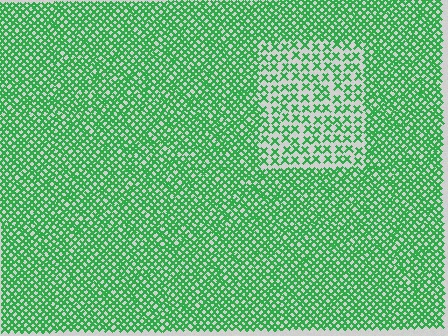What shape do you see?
I see a rectangle.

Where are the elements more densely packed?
The elements are more densely packed outside the rectangle boundary.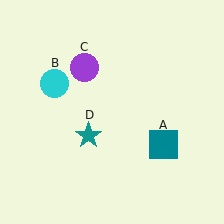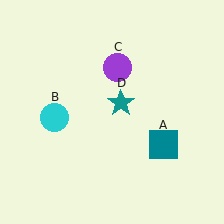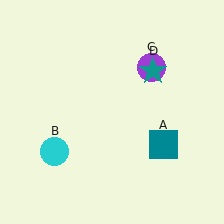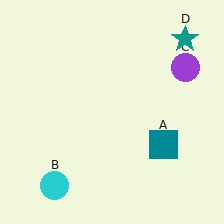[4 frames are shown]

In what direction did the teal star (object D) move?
The teal star (object D) moved up and to the right.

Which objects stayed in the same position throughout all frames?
Teal square (object A) remained stationary.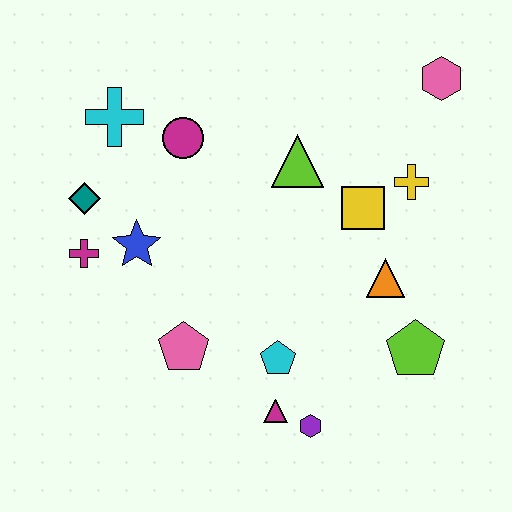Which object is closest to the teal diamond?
The magenta cross is closest to the teal diamond.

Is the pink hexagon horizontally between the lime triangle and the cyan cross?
No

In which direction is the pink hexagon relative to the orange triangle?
The pink hexagon is above the orange triangle.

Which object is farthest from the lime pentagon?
The cyan cross is farthest from the lime pentagon.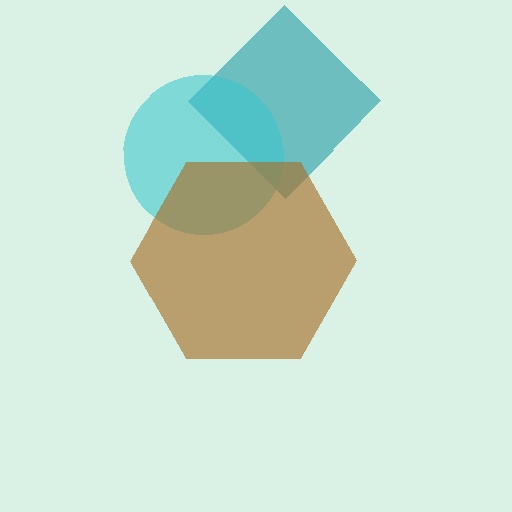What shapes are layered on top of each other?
The layered shapes are: a teal diamond, a cyan circle, a brown hexagon.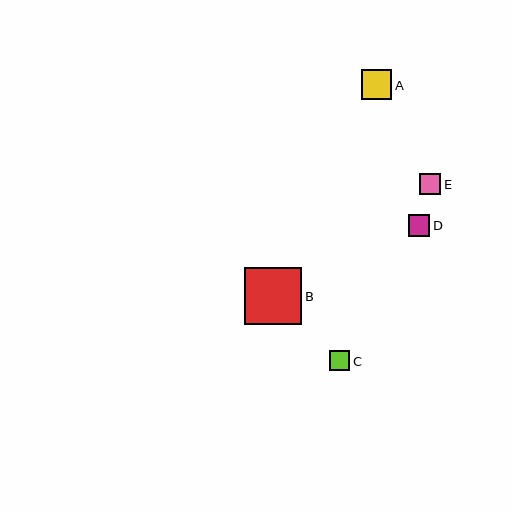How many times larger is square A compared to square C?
Square A is approximately 1.5 times the size of square C.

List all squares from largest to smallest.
From largest to smallest: B, A, D, E, C.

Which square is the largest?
Square B is the largest with a size of approximately 57 pixels.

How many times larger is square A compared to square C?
Square A is approximately 1.5 times the size of square C.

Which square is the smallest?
Square C is the smallest with a size of approximately 20 pixels.